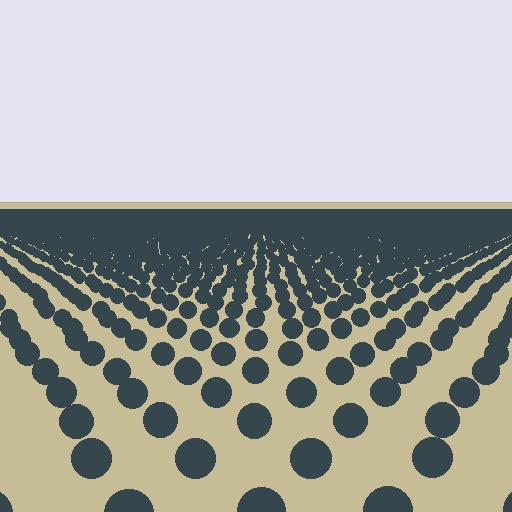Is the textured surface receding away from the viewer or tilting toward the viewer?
The surface is receding away from the viewer. Texture elements get smaller and denser toward the top.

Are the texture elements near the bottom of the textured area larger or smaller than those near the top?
Larger. Near the bottom, elements are closer to the viewer and appear at a bigger on-screen size.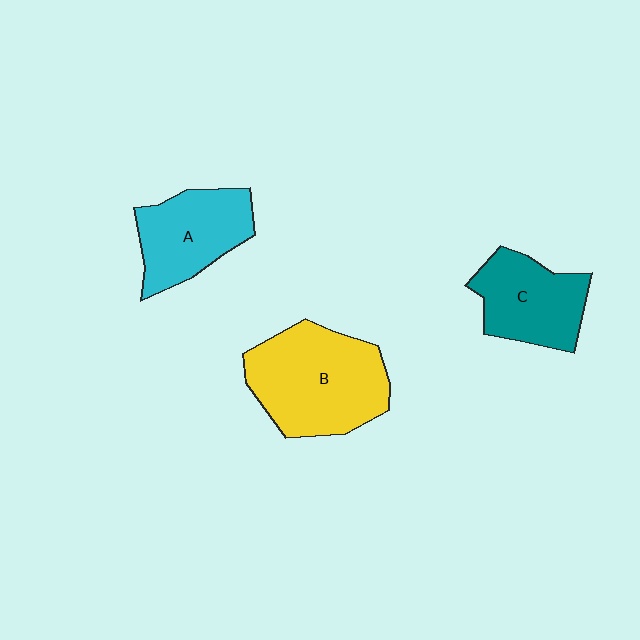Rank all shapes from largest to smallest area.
From largest to smallest: B (yellow), A (cyan), C (teal).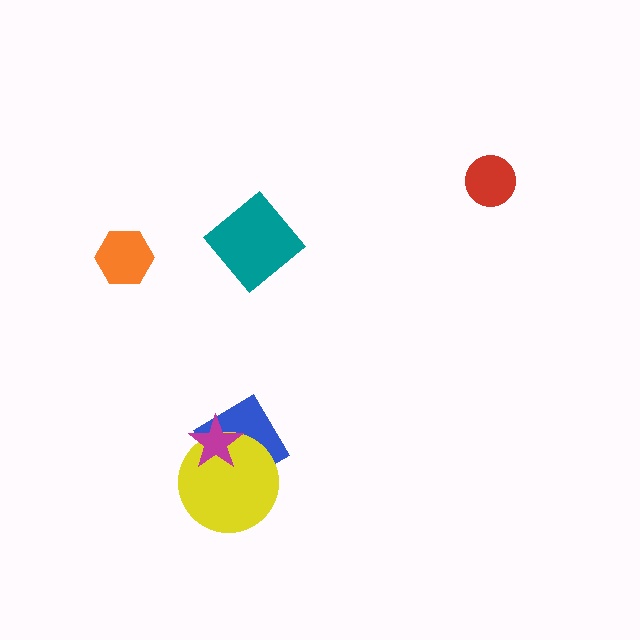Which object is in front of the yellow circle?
The magenta star is in front of the yellow circle.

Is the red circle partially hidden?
No, no other shape covers it.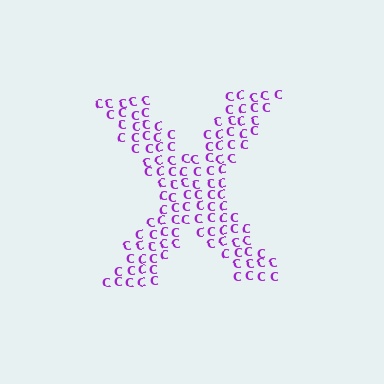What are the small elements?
The small elements are letter C's.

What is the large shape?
The large shape is the letter X.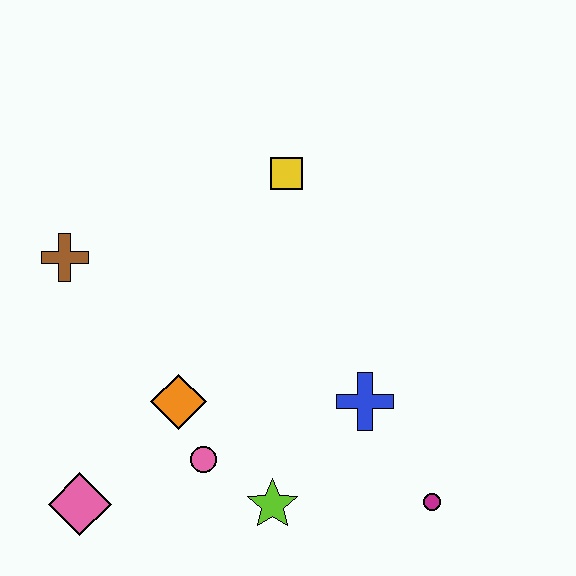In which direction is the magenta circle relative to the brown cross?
The magenta circle is to the right of the brown cross.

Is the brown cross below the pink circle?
No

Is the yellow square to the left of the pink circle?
No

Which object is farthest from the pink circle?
The yellow square is farthest from the pink circle.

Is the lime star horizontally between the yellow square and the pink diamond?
Yes